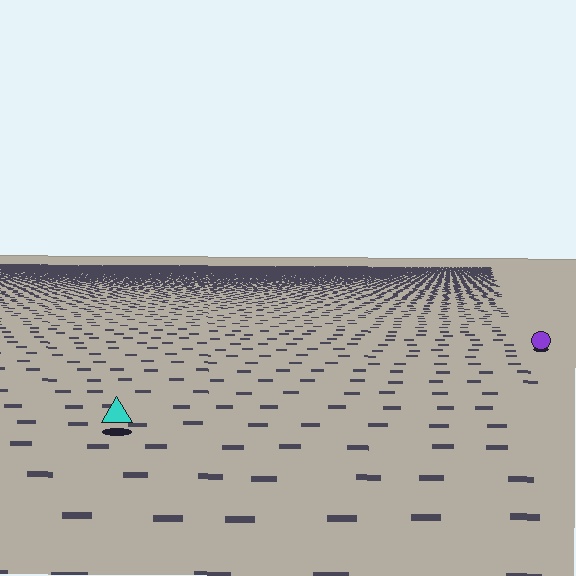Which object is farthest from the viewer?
The purple circle is farthest from the viewer. It appears smaller and the ground texture around it is denser.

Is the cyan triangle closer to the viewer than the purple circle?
Yes. The cyan triangle is closer — you can tell from the texture gradient: the ground texture is coarser near it.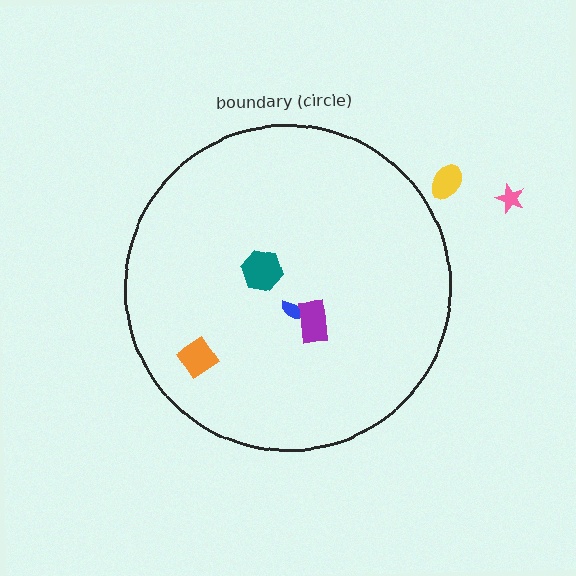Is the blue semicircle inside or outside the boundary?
Inside.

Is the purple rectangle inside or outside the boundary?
Inside.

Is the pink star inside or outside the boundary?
Outside.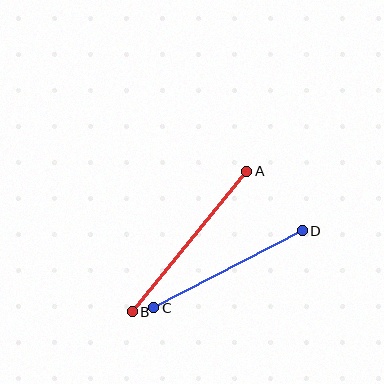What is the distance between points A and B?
The distance is approximately 181 pixels.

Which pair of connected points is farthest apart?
Points A and B are farthest apart.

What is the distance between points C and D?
The distance is approximately 167 pixels.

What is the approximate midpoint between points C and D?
The midpoint is at approximately (228, 269) pixels.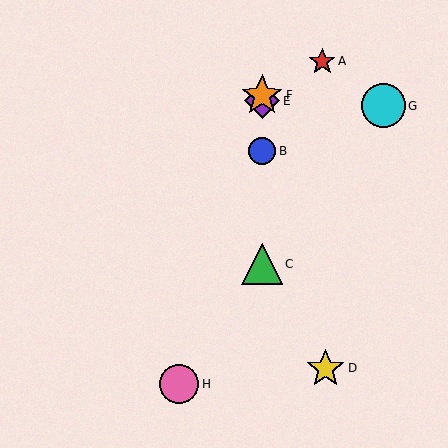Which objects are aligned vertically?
Objects B, C, E, F are aligned vertically.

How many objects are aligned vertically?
4 objects (B, C, E, F) are aligned vertically.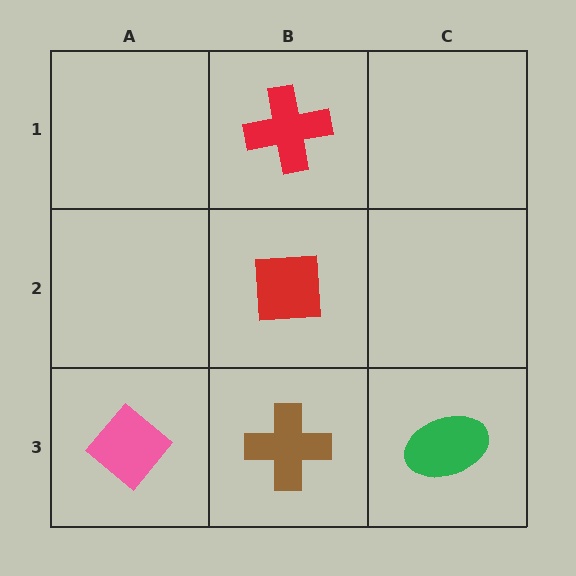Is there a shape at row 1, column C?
No, that cell is empty.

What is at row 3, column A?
A pink diamond.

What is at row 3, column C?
A green ellipse.